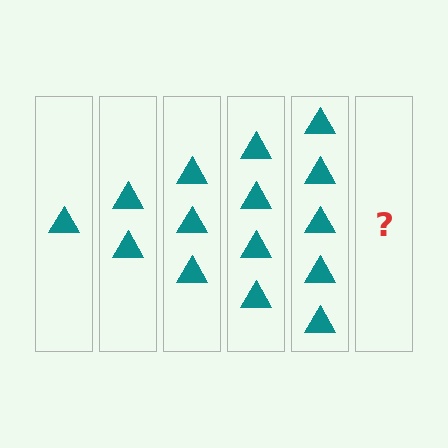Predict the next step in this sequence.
The next step is 6 triangles.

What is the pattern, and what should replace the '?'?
The pattern is that each step adds one more triangle. The '?' should be 6 triangles.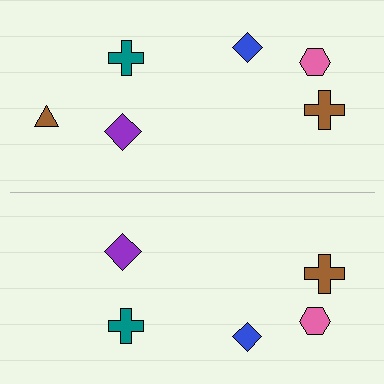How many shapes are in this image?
There are 11 shapes in this image.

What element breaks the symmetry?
A brown triangle is missing from the bottom side.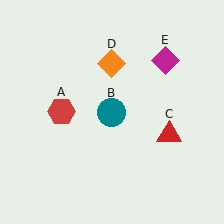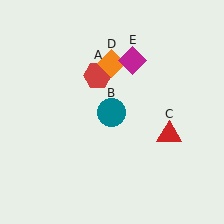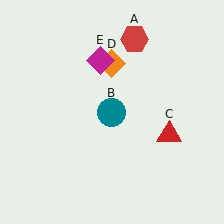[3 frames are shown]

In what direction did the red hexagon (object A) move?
The red hexagon (object A) moved up and to the right.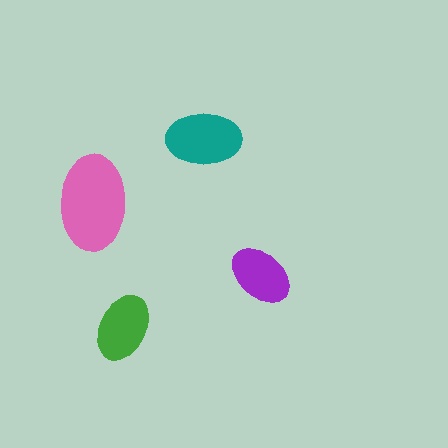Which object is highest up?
The teal ellipse is topmost.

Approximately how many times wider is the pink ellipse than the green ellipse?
About 1.5 times wider.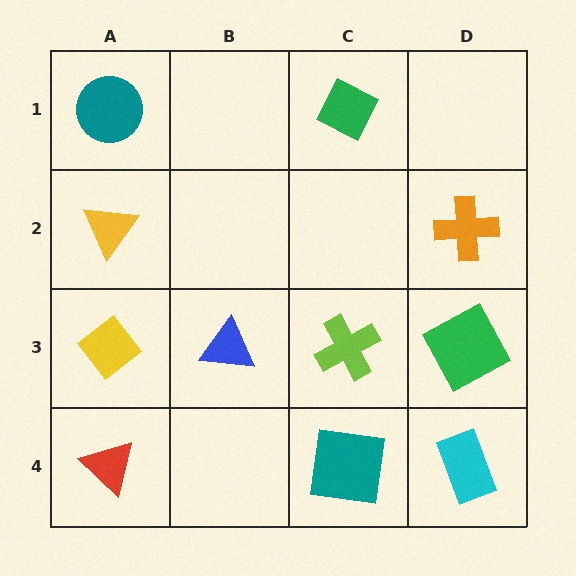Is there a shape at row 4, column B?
No, that cell is empty.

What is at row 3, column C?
A lime cross.